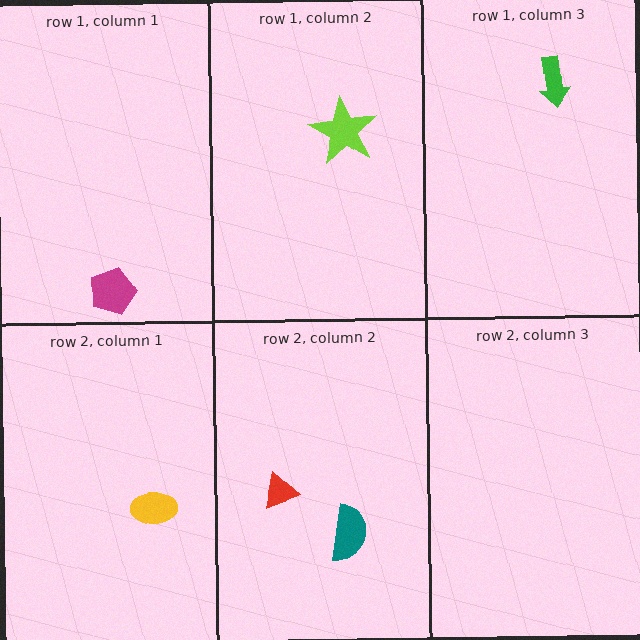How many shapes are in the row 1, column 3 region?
1.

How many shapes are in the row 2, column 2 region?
2.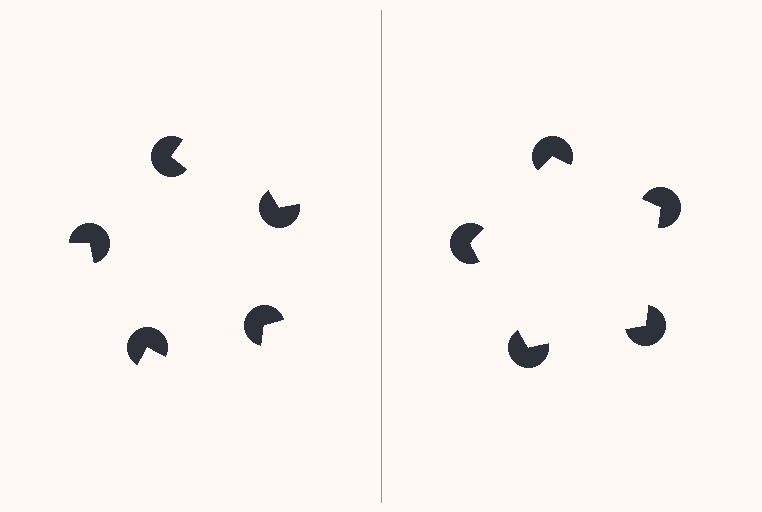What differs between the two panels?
The pac-man discs are positioned identically on both sides; only the wedge orientations differ. On the right they align to a pentagon; on the left they are misaligned.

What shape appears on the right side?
An illusory pentagon.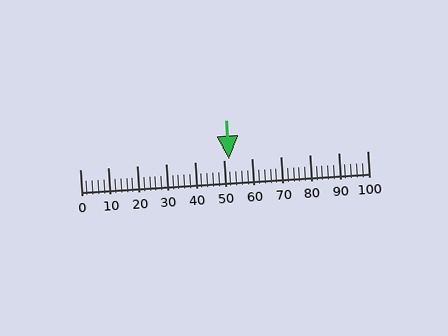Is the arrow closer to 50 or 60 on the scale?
The arrow is closer to 50.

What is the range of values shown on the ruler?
The ruler shows values from 0 to 100.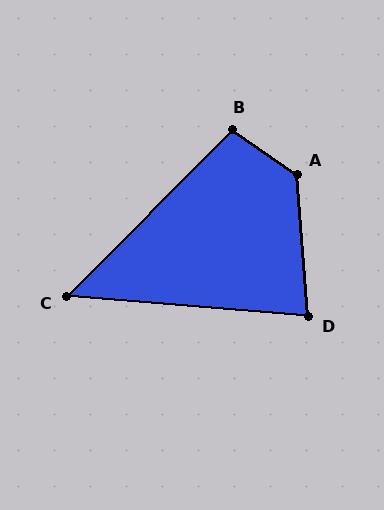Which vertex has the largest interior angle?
A, at approximately 130 degrees.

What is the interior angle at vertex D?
Approximately 80 degrees (acute).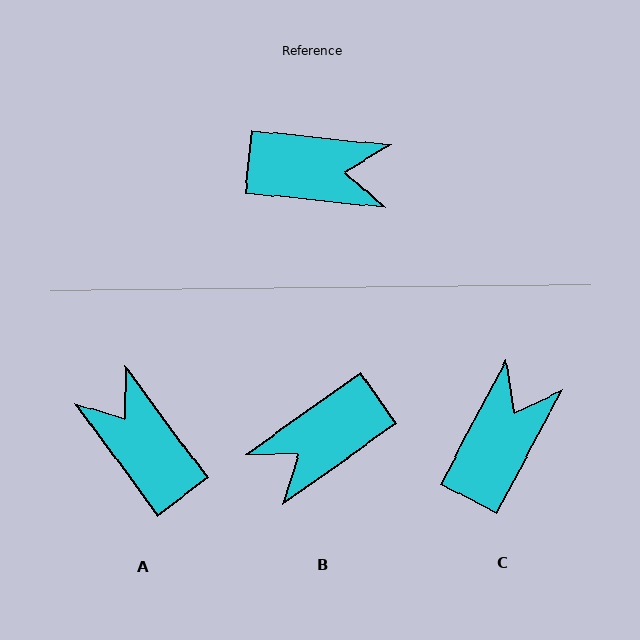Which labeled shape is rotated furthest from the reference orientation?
B, about 138 degrees away.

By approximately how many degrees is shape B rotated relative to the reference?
Approximately 138 degrees clockwise.